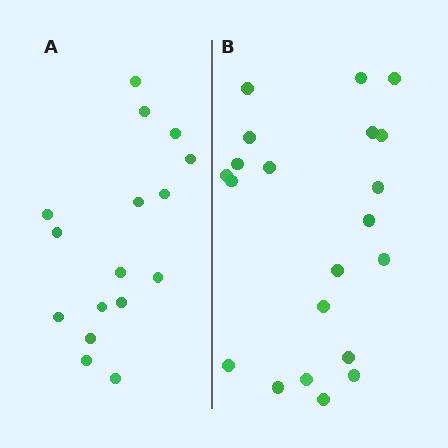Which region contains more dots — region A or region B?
Region B (the right region) has more dots.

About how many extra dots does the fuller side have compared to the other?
Region B has about 5 more dots than region A.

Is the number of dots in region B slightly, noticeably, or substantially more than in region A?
Region B has noticeably more, but not dramatically so. The ratio is roughly 1.3 to 1.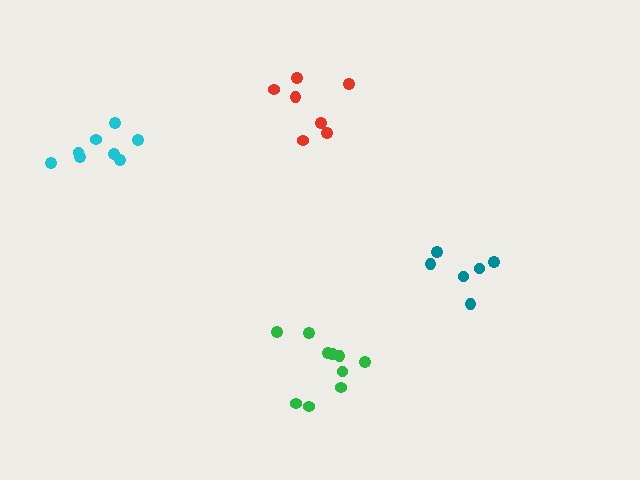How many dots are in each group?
Group 1: 8 dots, Group 2: 7 dots, Group 3: 10 dots, Group 4: 6 dots (31 total).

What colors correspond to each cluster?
The clusters are colored: cyan, red, green, teal.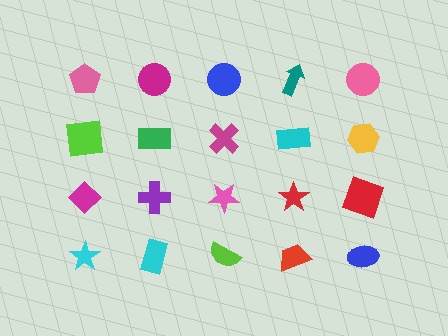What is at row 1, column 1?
A pink pentagon.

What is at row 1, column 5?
A pink circle.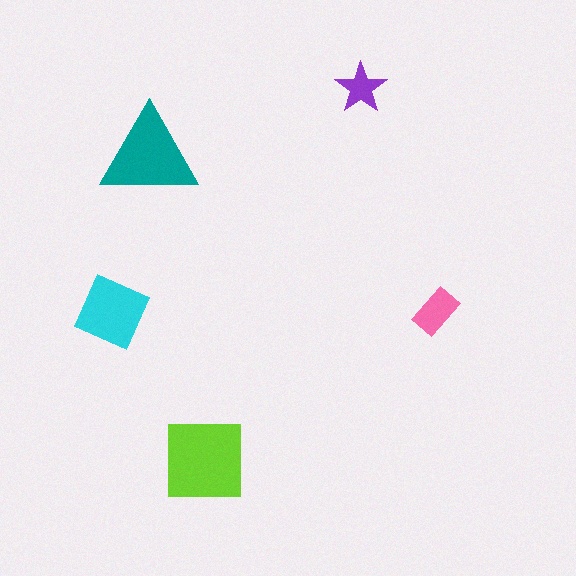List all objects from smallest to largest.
The purple star, the pink rectangle, the cyan diamond, the teal triangle, the lime square.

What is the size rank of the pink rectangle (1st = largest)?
4th.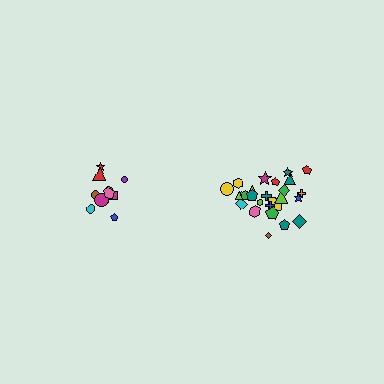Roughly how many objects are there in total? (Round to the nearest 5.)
Roughly 35 objects in total.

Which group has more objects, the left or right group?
The right group.